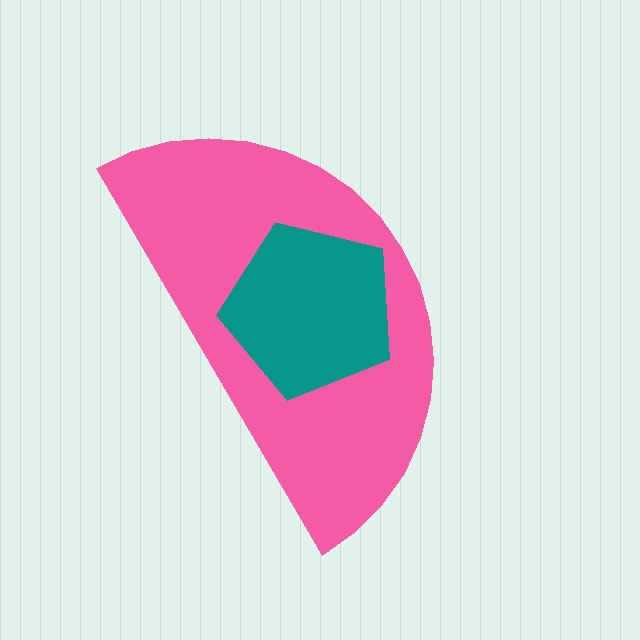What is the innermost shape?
The teal pentagon.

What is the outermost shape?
The pink semicircle.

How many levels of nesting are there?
2.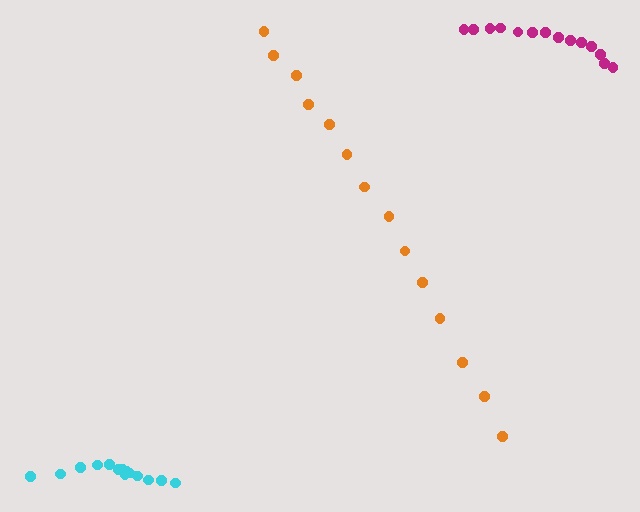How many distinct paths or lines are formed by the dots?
There are 3 distinct paths.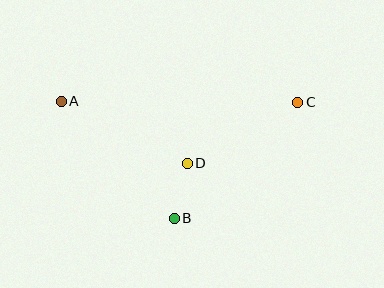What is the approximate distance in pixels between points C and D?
The distance between C and D is approximately 126 pixels.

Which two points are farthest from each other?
Points A and C are farthest from each other.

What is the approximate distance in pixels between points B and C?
The distance between B and C is approximately 170 pixels.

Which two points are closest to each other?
Points B and D are closest to each other.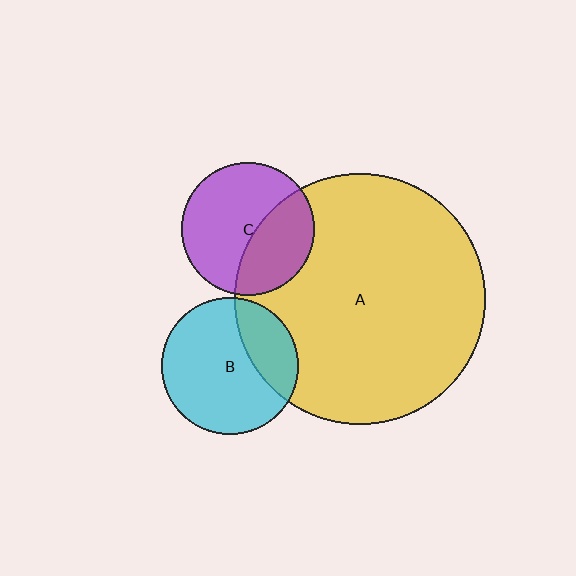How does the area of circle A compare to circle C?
Approximately 3.5 times.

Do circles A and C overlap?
Yes.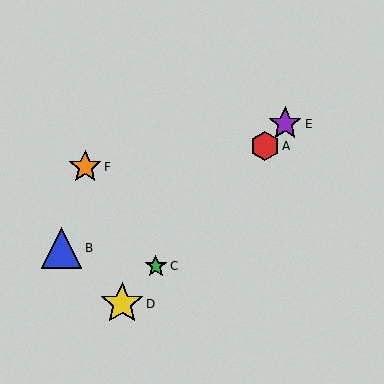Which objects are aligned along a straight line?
Objects A, C, D, E are aligned along a straight line.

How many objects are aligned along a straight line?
4 objects (A, C, D, E) are aligned along a straight line.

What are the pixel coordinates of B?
Object B is at (62, 248).